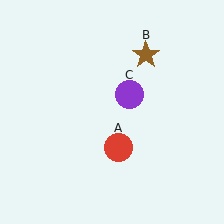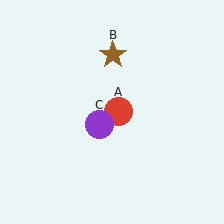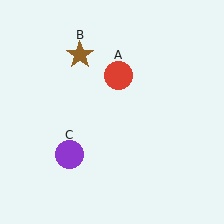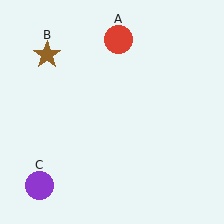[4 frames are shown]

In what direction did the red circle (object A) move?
The red circle (object A) moved up.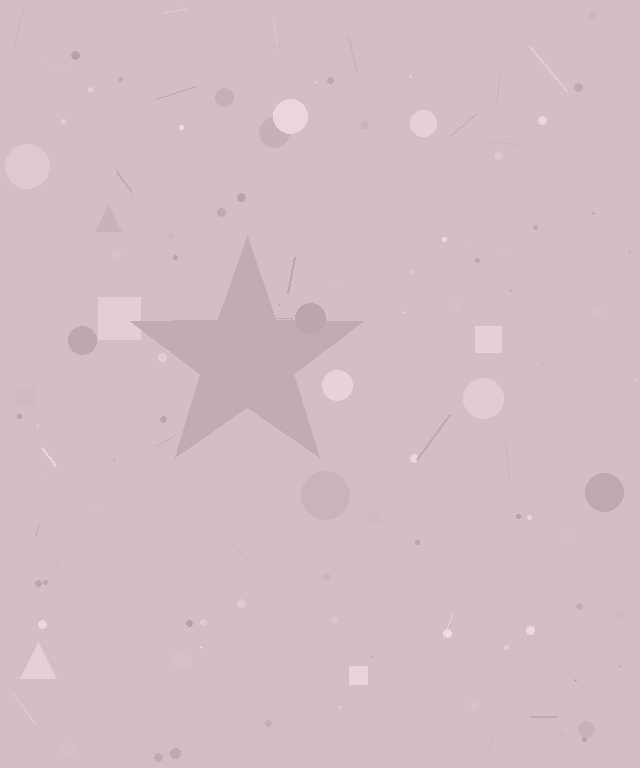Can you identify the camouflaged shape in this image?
The camouflaged shape is a star.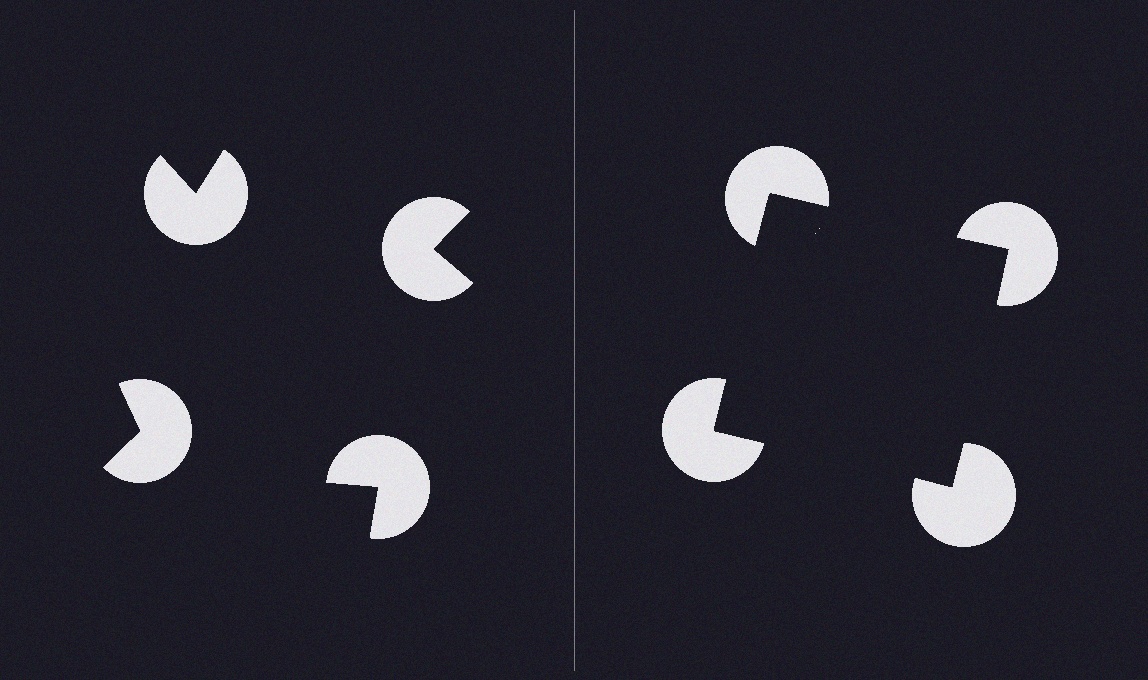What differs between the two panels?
The pac-man discs are positioned identically on both sides; only the wedge orientations differ. On the right they align to a square; on the left they are misaligned.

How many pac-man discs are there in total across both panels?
8 — 4 on each side.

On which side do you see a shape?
An illusory square appears on the right side. On the left side the wedge cuts are rotated, so no coherent shape forms.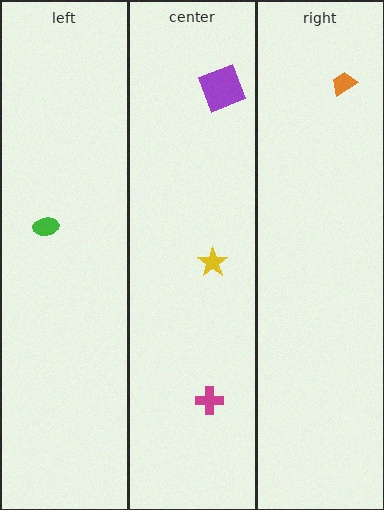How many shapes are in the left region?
1.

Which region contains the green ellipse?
The left region.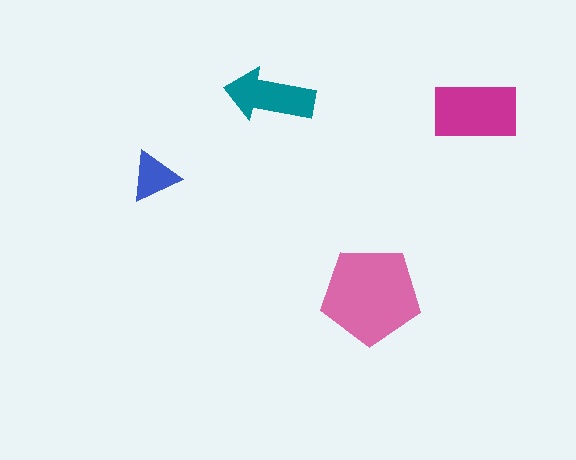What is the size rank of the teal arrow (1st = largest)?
3rd.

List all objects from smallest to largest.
The blue triangle, the teal arrow, the magenta rectangle, the pink pentagon.